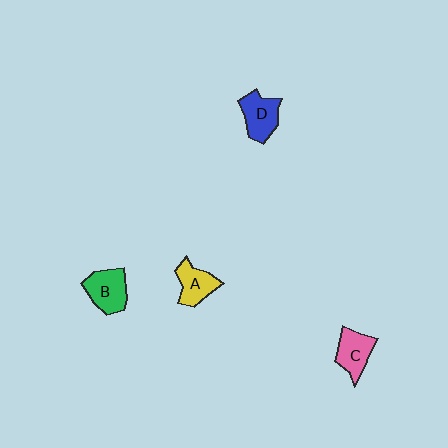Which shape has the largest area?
Shape B (green).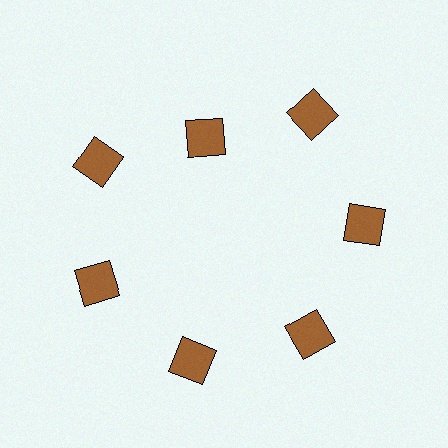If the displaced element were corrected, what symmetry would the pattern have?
It would have 7-fold rotational symmetry — the pattern would map onto itself every 51 degrees.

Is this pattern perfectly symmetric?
No. The 7 brown squares are arranged in a ring, but one element near the 12 o'clock position is pulled inward toward the center, breaking the 7-fold rotational symmetry.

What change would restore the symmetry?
The symmetry would be restored by moving it outward, back onto the ring so that all 7 squares sit at equal angles and equal distance from the center.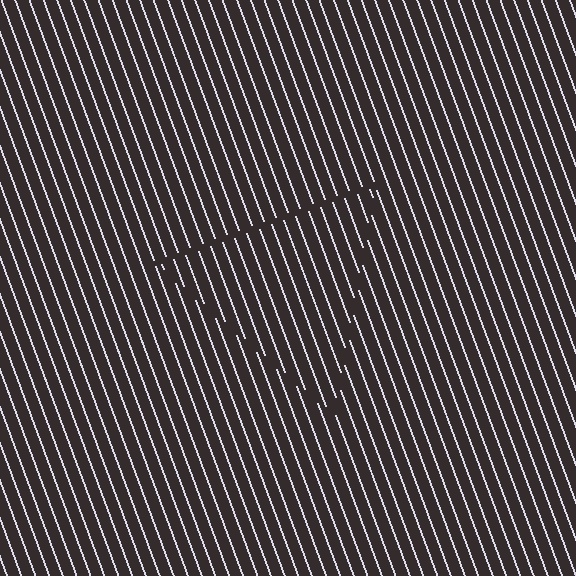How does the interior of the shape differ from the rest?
The interior of the shape contains the same grating, shifted by half a period — the contour is defined by the phase discontinuity where line-ends from the inner and outer gratings abut.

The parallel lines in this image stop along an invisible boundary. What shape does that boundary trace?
An illusory triangle. The interior of the shape contains the same grating, shifted by half a period — the contour is defined by the phase discontinuity where line-ends from the inner and outer gratings abut.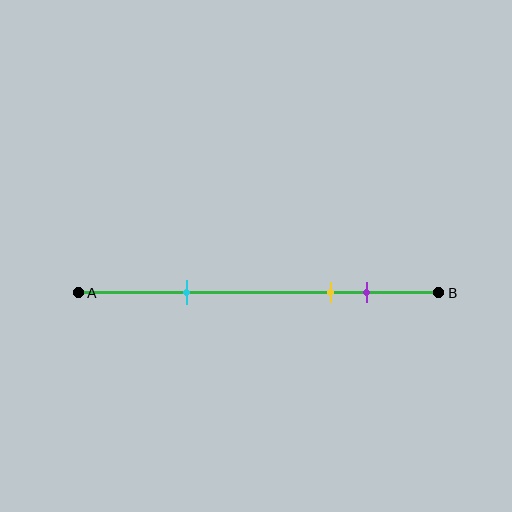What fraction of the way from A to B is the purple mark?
The purple mark is approximately 80% (0.8) of the way from A to B.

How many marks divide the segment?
There are 3 marks dividing the segment.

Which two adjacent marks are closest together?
The yellow and purple marks are the closest adjacent pair.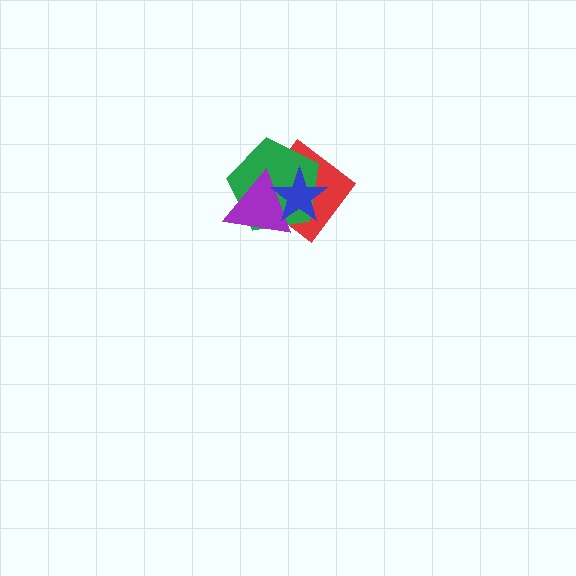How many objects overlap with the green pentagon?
3 objects overlap with the green pentagon.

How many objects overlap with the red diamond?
3 objects overlap with the red diamond.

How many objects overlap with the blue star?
3 objects overlap with the blue star.